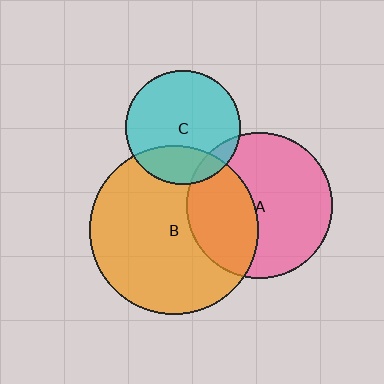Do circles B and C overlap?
Yes.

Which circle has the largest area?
Circle B (orange).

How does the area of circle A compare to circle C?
Approximately 1.6 times.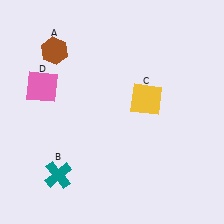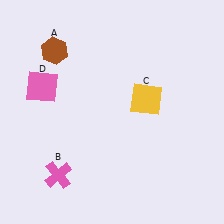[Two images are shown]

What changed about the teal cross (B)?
In Image 1, B is teal. In Image 2, it changed to pink.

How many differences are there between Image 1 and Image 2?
There is 1 difference between the two images.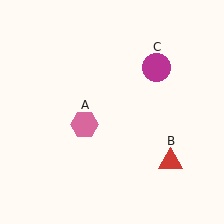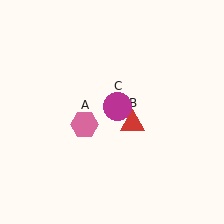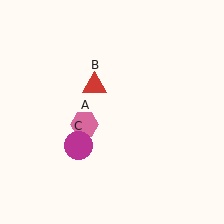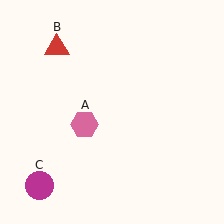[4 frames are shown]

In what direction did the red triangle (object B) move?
The red triangle (object B) moved up and to the left.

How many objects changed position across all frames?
2 objects changed position: red triangle (object B), magenta circle (object C).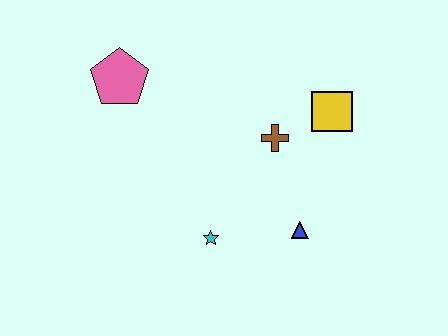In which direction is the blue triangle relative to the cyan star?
The blue triangle is to the right of the cyan star.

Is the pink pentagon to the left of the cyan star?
Yes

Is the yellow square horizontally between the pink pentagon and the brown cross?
No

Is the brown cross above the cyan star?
Yes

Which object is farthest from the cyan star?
The pink pentagon is farthest from the cyan star.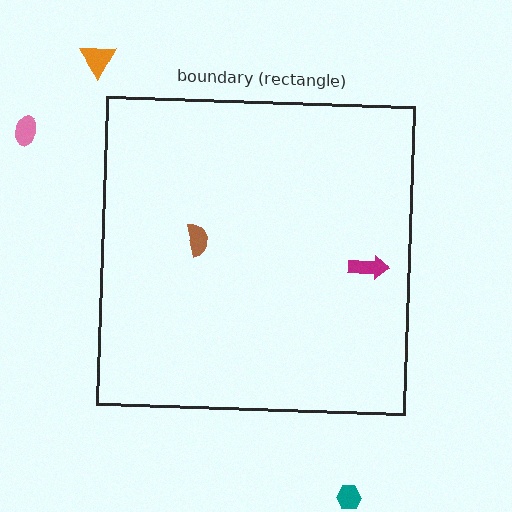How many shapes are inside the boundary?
2 inside, 3 outside.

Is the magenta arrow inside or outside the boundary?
Inside.